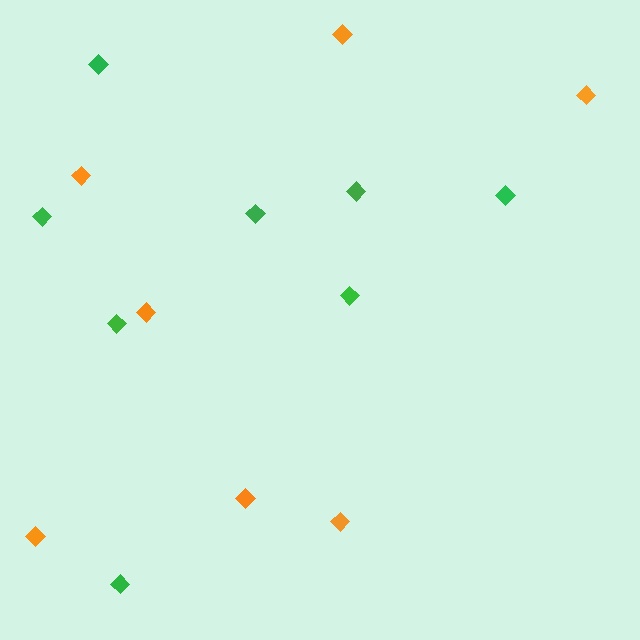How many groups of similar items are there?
There are 2 groups: one group of orange diamonds (7) and one group of green diamonds (8).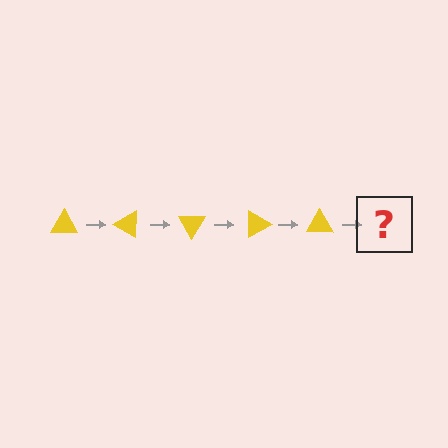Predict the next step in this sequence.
The next step is a yellow triangle rotated 150 degrees.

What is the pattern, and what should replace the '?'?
The pattern is that the triangle rotates 30 degrees each step. The '?' should be a yellow triangle rotated 150 degrees.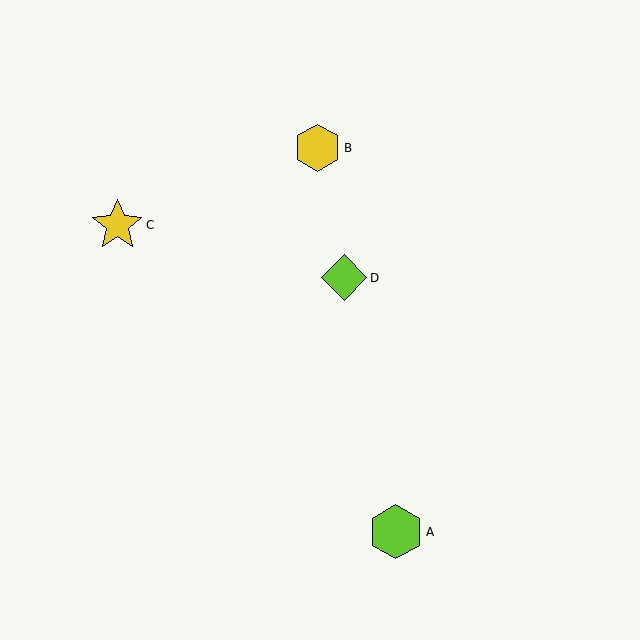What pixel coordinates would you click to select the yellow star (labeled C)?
Click at (117, 225) to select the yellow star C.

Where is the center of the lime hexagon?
The center of the lime hexagon is at (396, 532).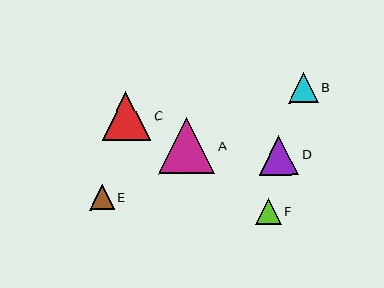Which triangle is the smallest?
Triangle E is the smallest with a size of approximately 25 pixels.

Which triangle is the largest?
Triangle A is the largest with a size of approximately 56 pixels.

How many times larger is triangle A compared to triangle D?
Triangle A is approximately 1.4 times the size of triangle D.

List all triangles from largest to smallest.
From largest to smallest: A, C, D, B, F, E.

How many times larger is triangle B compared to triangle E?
Triangle B is approximately 1.2 times the size of triangle E.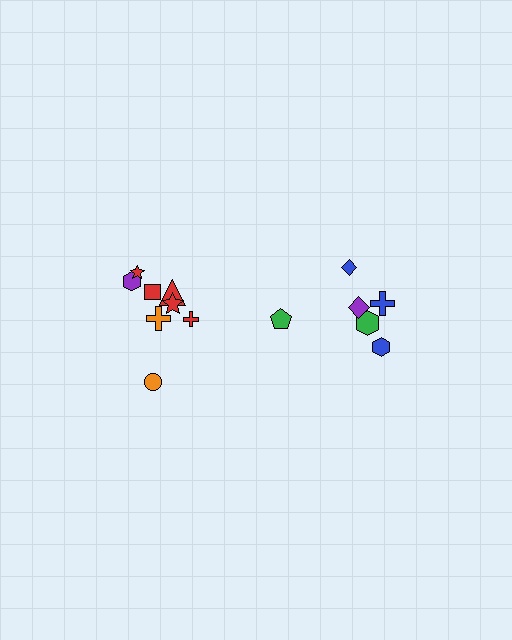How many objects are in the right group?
There are 6 objects.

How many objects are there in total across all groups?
There are 14 objects.